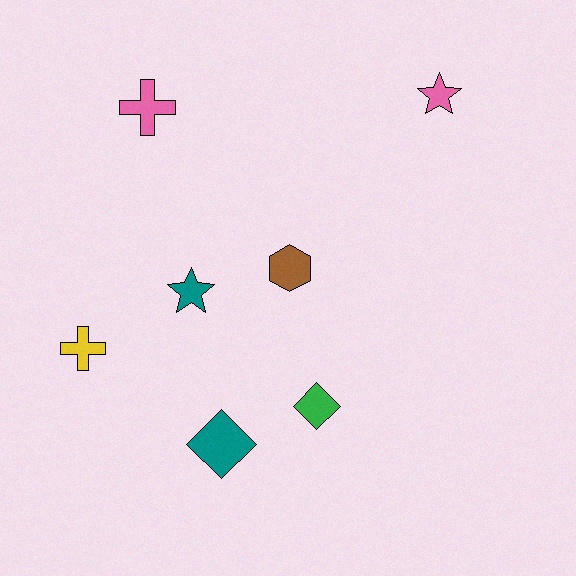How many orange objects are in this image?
There are no orange objects.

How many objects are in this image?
There are 7 objects.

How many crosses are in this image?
There are 2 crosses.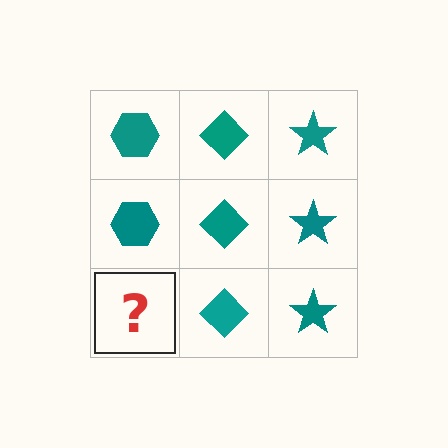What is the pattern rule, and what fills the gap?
The rule is that each column has a consistent shape. The gap should be filled with a teal hexagon.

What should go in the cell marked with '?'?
The missing cell should contain a teal hexagon.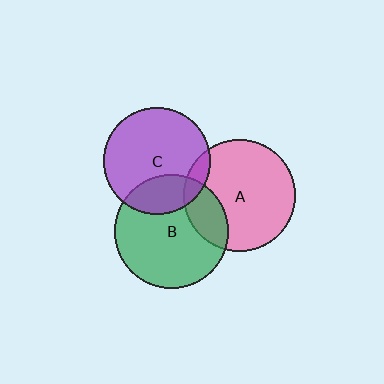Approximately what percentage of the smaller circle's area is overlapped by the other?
Approximately 10%.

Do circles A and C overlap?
Yes.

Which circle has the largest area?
Circle B (green).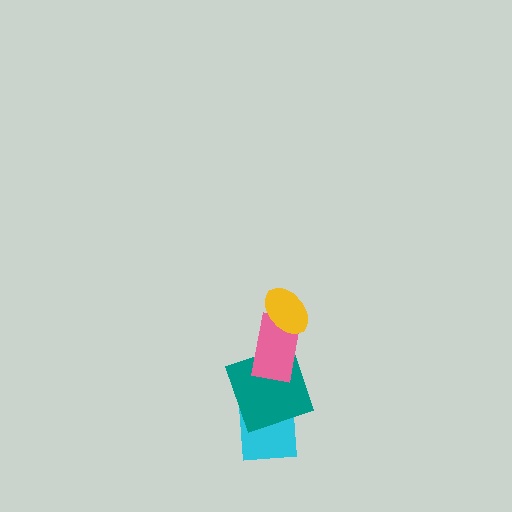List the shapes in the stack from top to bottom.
From top to bottom: the yellow ellipse, the pink rectangle, the teal square, the cyan square.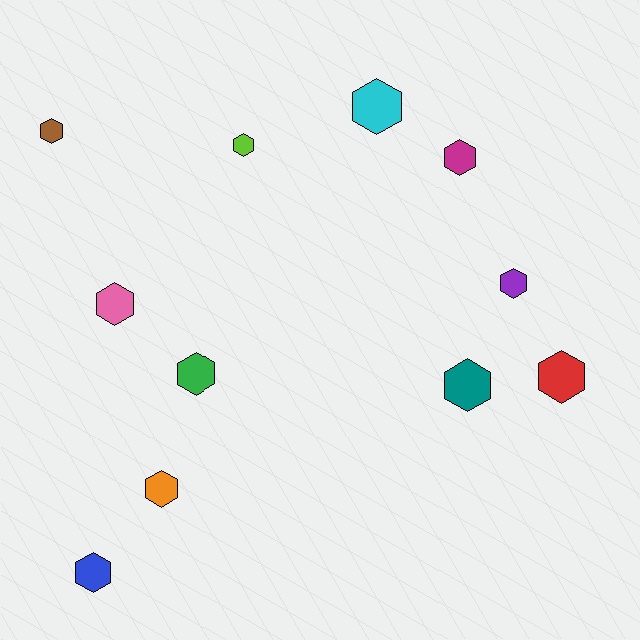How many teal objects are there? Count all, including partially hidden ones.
There is 1 teal object.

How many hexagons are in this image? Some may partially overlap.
There are 11 hexagons.